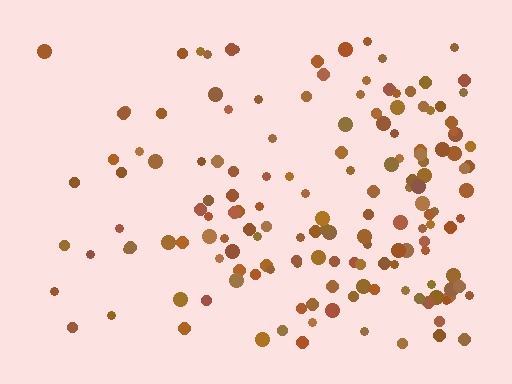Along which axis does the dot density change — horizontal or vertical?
Horizontal.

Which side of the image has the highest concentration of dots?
The right.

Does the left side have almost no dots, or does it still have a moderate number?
Still a moderate number, just noticeably fewer than the right.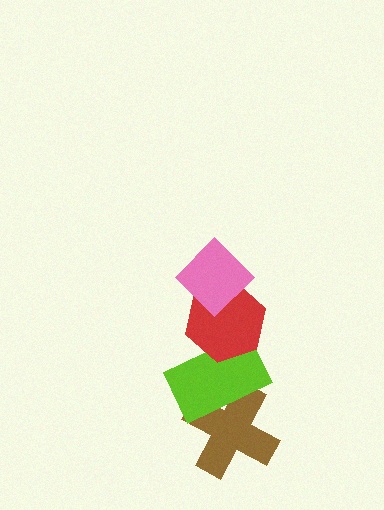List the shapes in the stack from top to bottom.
From top to bottom: the pink diamond, the red hexagon, the lime rectangle, the brown cross.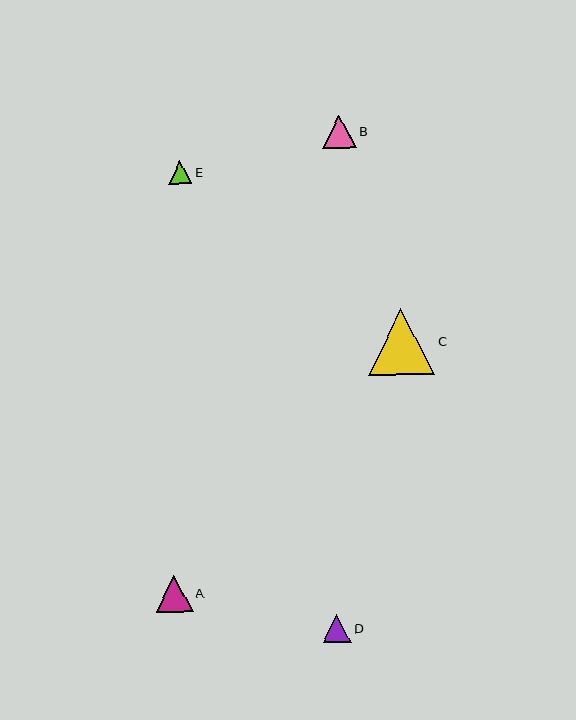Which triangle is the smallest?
Triangle E is the smallest with a size of approximately 23 pixels.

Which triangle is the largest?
Triangle C is the largest with a size of approximately 66 pixels.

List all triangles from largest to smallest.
From largest to smallest: C, A, B, D, E.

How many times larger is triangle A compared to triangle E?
Triangle A is approximately 1.6 times the size of triangle E.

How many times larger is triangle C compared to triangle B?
Triangle C is approximately 2.0 times the size of triangle B.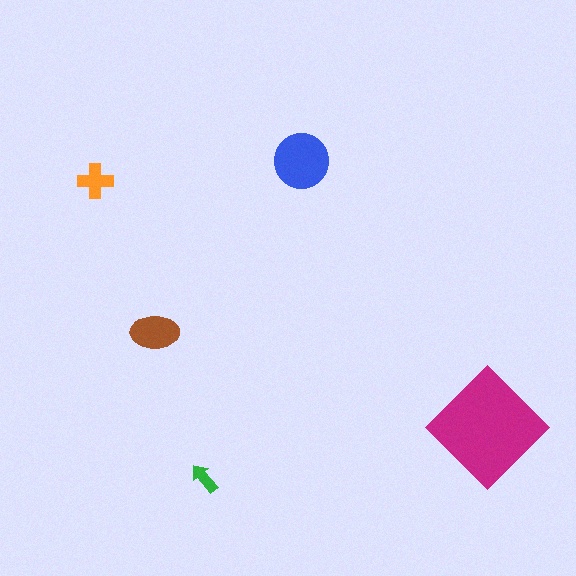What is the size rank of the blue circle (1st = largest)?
2nd.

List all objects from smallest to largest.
The green arrow, the orange cross, the brown ellipse, the blue circle, the magenta diamond.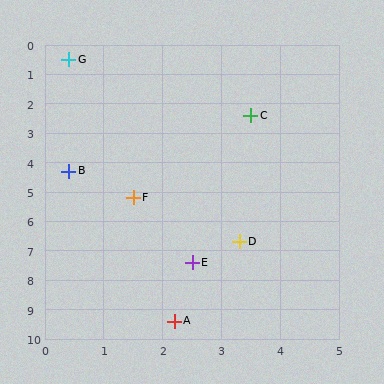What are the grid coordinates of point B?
Point B is at approximately (0.4, 4.3).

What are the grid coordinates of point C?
Point C is at approximately (3.5, 2.4).